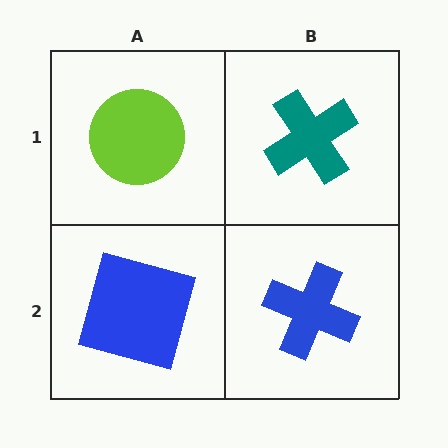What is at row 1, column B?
A teal cross.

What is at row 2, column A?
A blue square.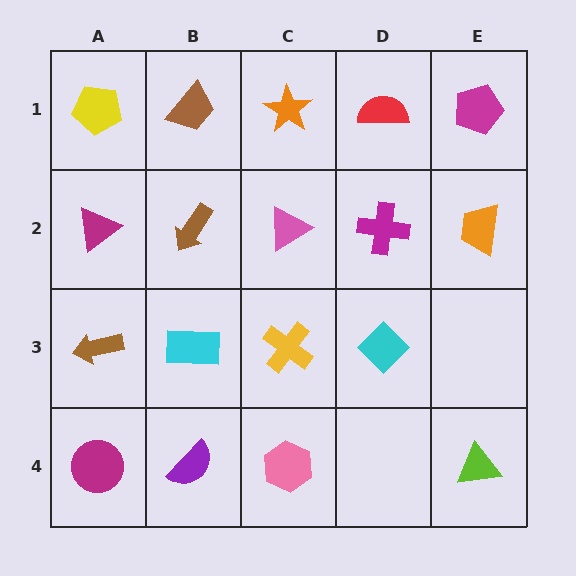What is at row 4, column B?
A purple semicircle.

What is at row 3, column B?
A cyan rectangle.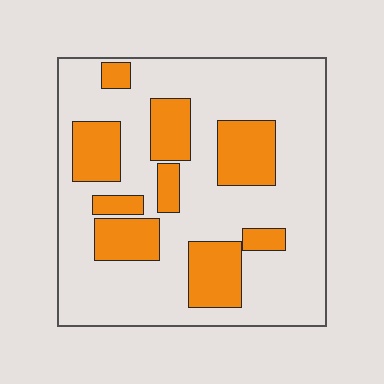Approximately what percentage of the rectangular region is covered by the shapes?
Approximately 25%.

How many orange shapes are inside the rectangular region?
9.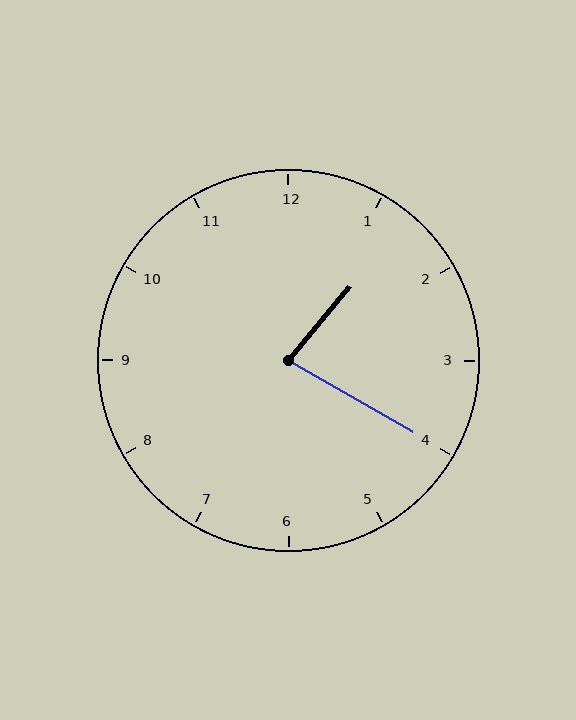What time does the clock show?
1:20.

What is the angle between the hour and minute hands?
Approximately 80 degrees.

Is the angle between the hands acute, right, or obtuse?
It is acute.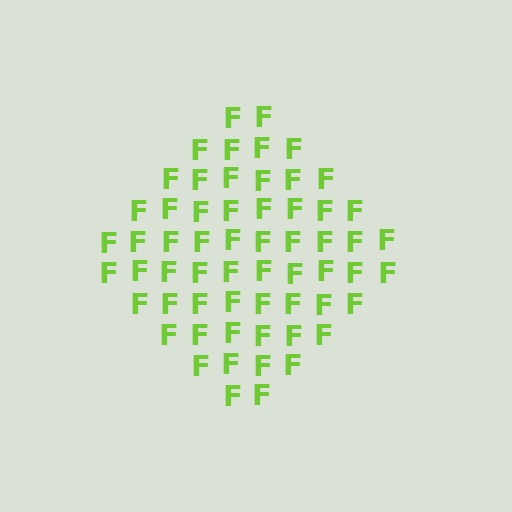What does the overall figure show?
The overall figure shows a diamond.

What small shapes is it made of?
It is made of small letter F's.